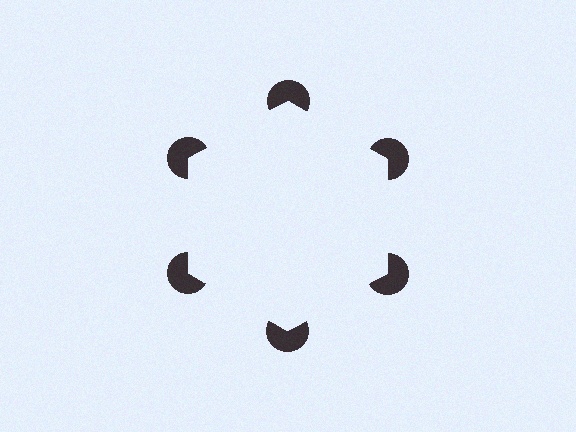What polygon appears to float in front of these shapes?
An illusory hexagon — its edges are inferred from the aligned wedge cuts in the pac-man discs, not physically drawn.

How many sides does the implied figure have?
6 sides.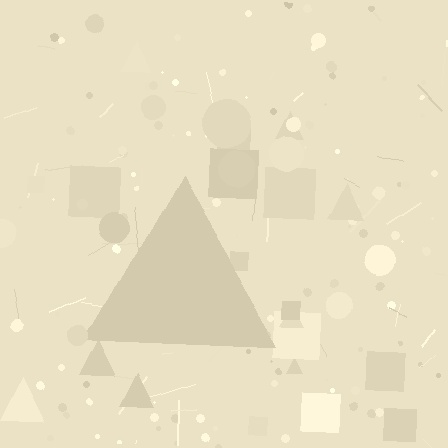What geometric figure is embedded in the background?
A triangle is embedded in the background.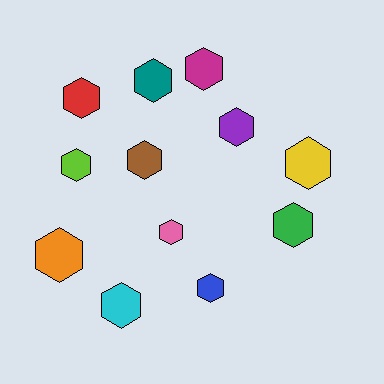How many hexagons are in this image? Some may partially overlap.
There are 12 hexagons.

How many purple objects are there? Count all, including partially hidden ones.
There is 1 purple object.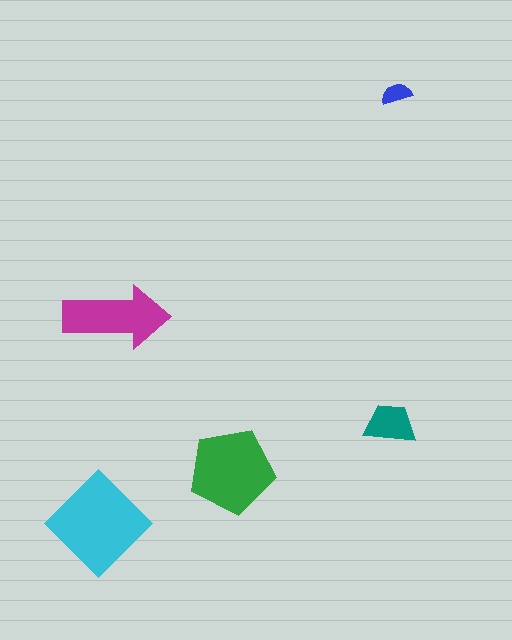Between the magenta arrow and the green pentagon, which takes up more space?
The green pentagon.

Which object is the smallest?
The blue semicircle.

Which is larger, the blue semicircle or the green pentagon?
The green pentagon.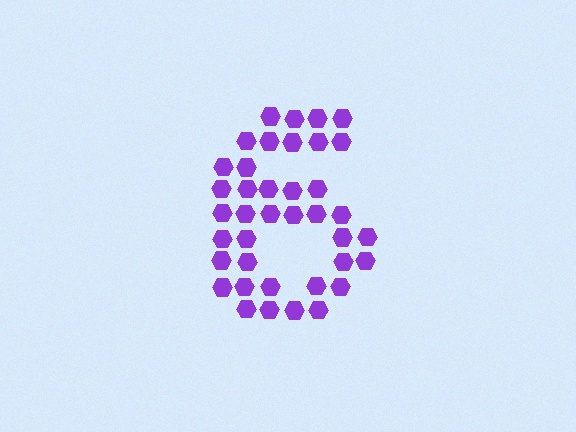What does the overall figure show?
The overall figure shows the digit 6.